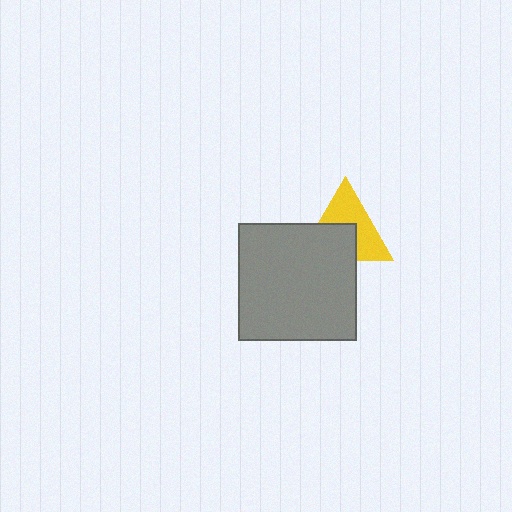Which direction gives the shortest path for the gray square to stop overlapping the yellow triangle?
Moving down gives the shortest separation.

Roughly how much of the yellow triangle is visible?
About half of it is visible (roughly 55%).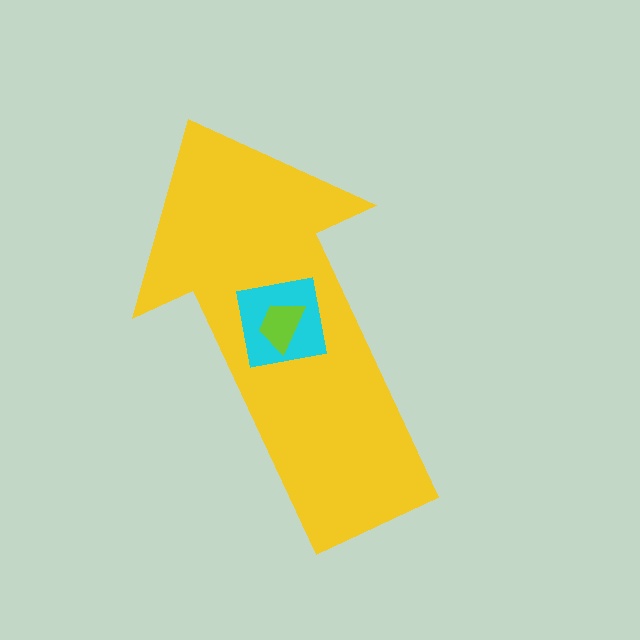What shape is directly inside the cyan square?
The lime trapezoid.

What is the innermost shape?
The lime trapezoid.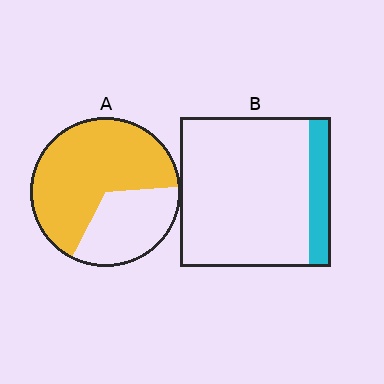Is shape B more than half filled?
No.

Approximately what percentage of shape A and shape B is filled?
A is approximately 65% and B is approximately 15%.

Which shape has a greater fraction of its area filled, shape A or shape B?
Shape A.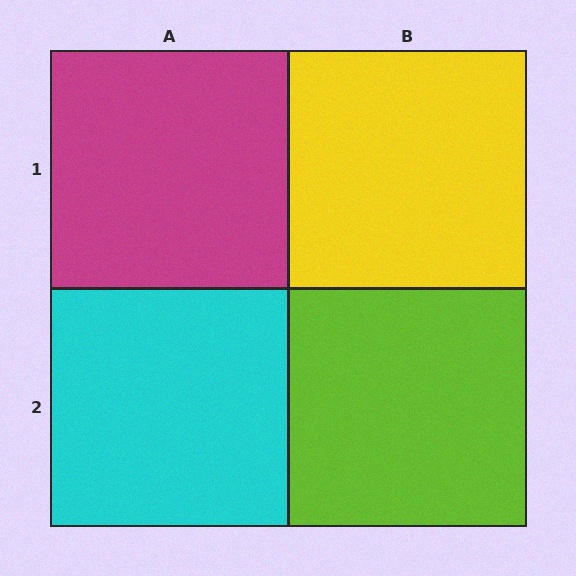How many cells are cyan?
1 cell is cyan.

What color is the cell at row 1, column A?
Magenta.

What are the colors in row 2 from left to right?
Cyan, lime.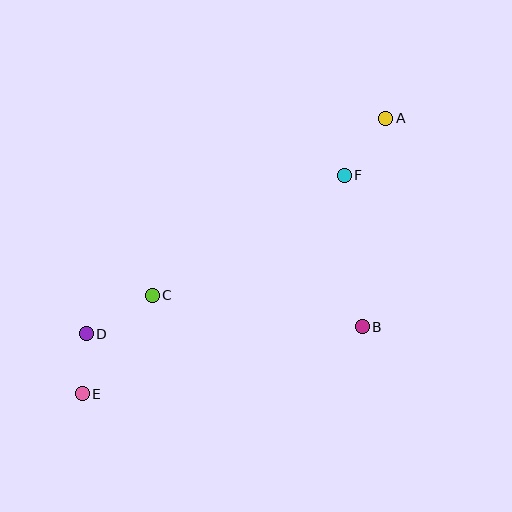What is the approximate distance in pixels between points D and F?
The distance between D and F is approximately 303 pixels.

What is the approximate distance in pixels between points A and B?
The distance between A and B is approximately 210 pixels.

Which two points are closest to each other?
Points D and E are closest to each other.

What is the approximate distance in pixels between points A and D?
The distance between A and D is approximately 369 pixels.